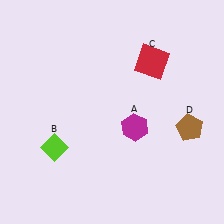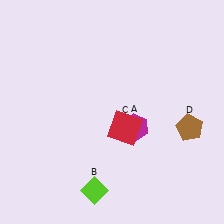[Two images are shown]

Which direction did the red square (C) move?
The red square (C) moved down.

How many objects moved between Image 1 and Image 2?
2 objects moved between the two images.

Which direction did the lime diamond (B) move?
The lime diamond (B) moved down.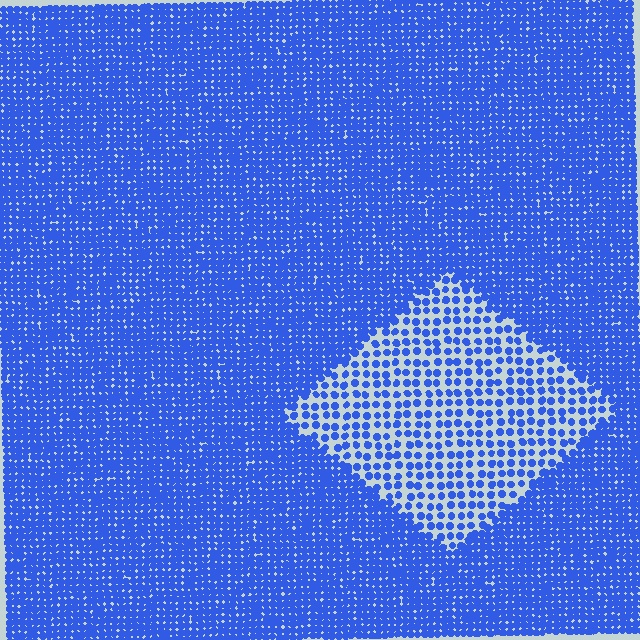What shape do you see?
I see a diamond.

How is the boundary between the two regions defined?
The boundary is defined by a change in element density (approximately 2.4x ratio). All elements are the same color, size, and shape.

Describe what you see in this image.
The image contains small blue elements arranged at two different densities. A diamond-shaped region is visible where the elements are less densely packed than the surrounding area.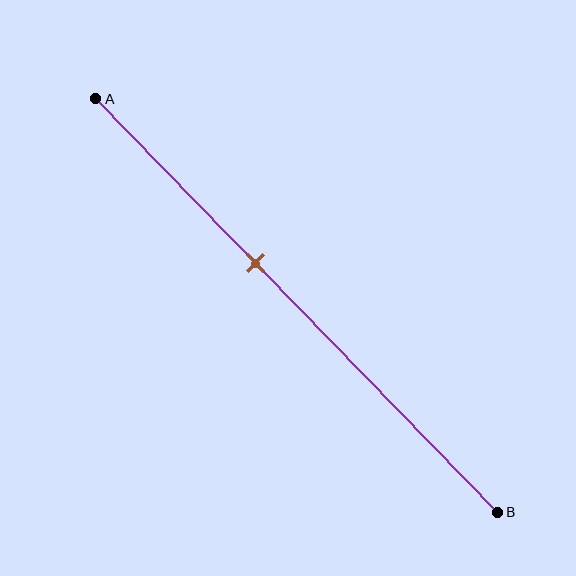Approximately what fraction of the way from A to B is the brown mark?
The brown mark is approximately 40% of the way from A to B.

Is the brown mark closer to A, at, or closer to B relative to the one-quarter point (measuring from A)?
The brown mark is closer to point B than the one-quarter point of segment AB.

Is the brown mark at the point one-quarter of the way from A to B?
No, the mark is at about 40% from A, not at the 25% one-quarter point.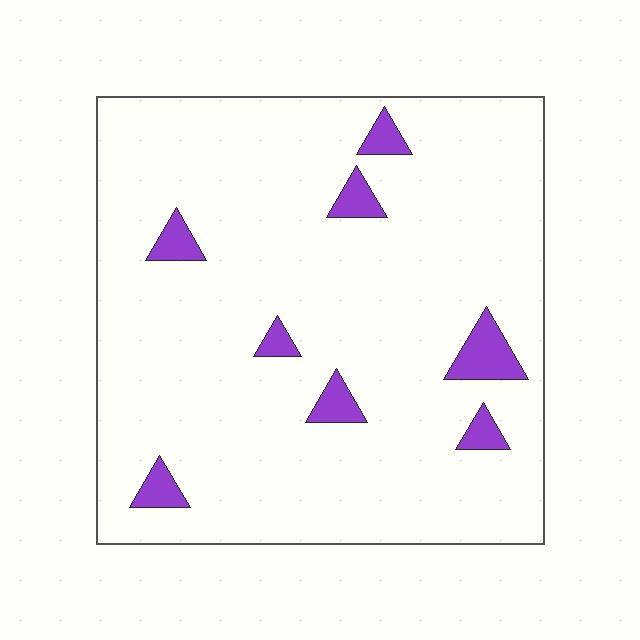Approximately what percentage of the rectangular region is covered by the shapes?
Approximately 5%.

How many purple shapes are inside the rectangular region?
8.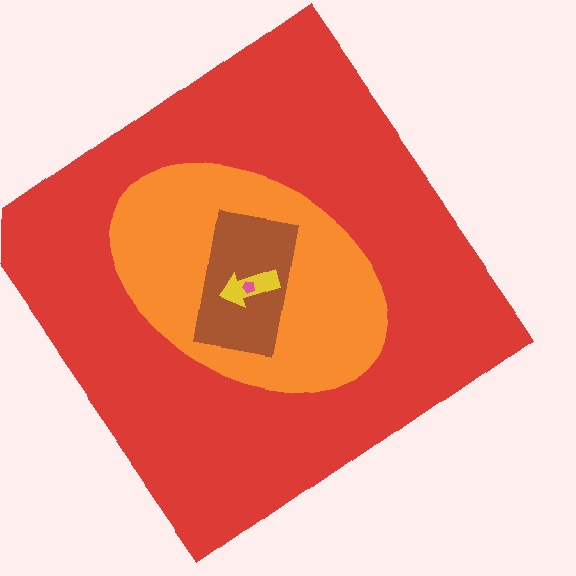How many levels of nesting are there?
5.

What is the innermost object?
The pink pentagon.